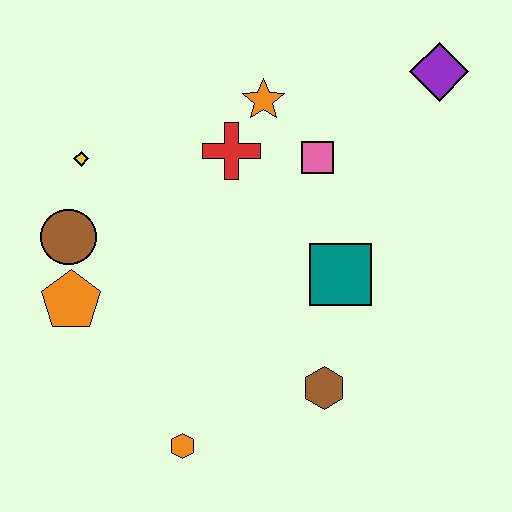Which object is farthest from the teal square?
The yellow diamond is farthest from the teal square.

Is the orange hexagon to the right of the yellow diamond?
Yes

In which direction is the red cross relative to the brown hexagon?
The red cross is above the brown hexagon.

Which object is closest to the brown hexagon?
The teal square is closest to the brown hexagon.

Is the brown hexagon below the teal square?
Yes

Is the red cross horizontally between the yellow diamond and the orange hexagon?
No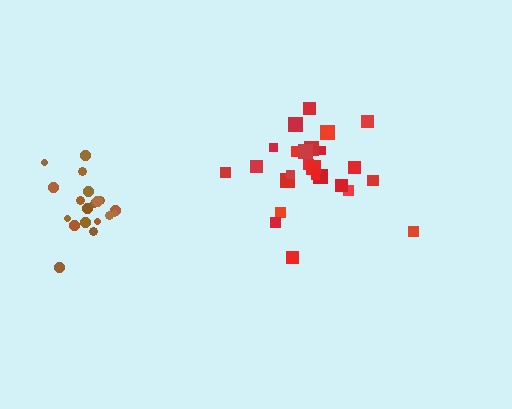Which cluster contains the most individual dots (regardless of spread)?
Red (27).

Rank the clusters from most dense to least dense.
brown, red.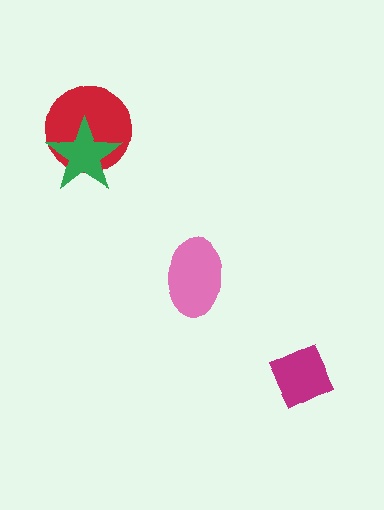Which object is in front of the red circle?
The green star is in front of the red circle.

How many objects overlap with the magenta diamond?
0 objects overlap with the magenta diamond.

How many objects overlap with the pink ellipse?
0 objects overlap with the pink ellipse.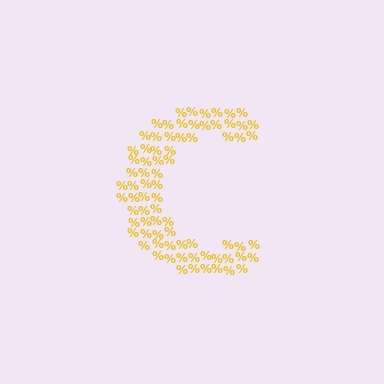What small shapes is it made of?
It is made of small percent signs.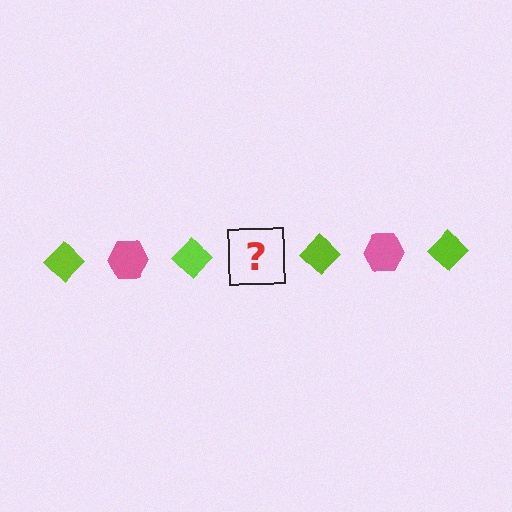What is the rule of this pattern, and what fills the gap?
The rule is that the pattern alternates between lime diamond and pink hexagon. The gap should be filled with a pink hexagon.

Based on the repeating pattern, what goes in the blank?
The blank should be a pink hexagon.